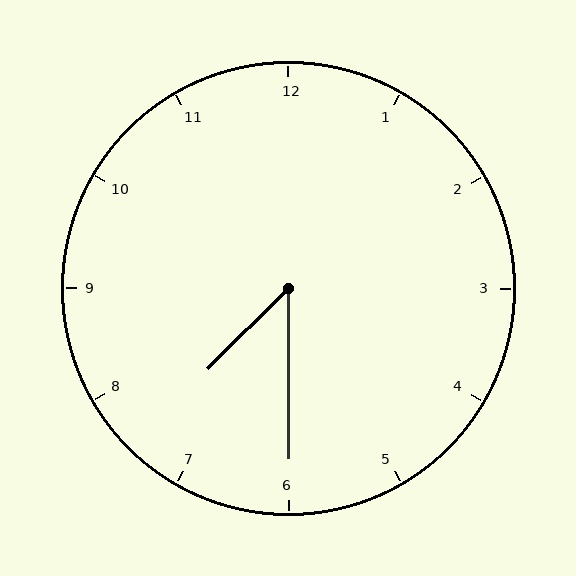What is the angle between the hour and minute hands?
Approximately 45 degrees.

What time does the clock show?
7:30.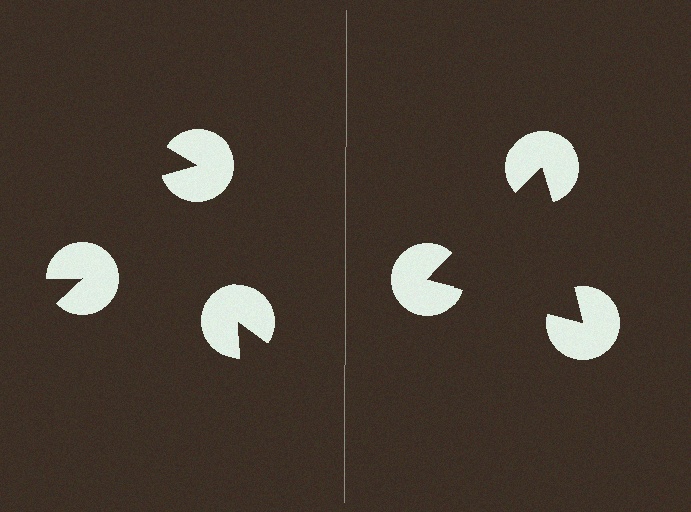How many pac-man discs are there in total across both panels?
6 — 3 on each side.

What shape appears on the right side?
An illusory triangle.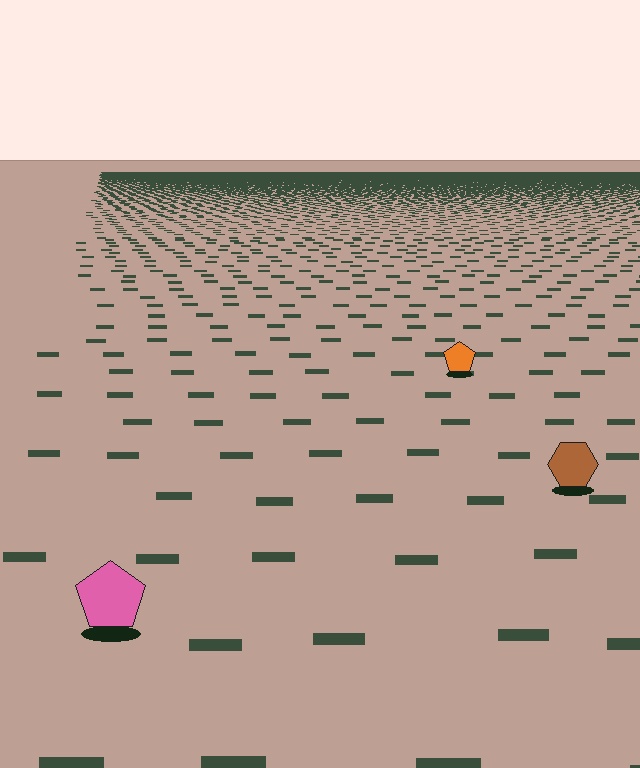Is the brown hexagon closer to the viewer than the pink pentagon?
No. The pink pentagon is closer — you can tell from the texture gradient: the ground texture is coarser near it.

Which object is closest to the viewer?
The pink pentagon is closest. The texture marks near it are larger and more spread out.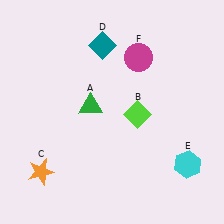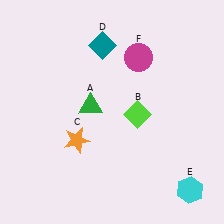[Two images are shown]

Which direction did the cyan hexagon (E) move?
The cyan hexagon (E) moved down.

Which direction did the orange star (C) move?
The orange star (C) moved right.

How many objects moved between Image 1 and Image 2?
2 objects moved between the two images.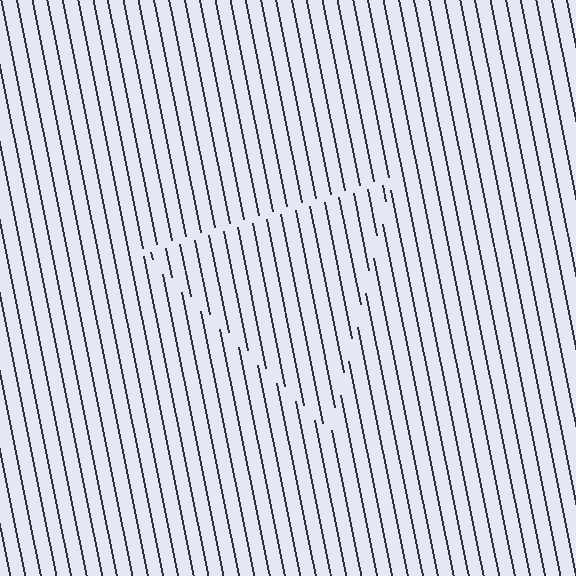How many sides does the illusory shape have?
3 sides — the line-ends trace a triangle.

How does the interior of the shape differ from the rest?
The interior of the shape contains the same grating, shifted by half a period — the contour is defined by the phase discontinuity where line-ends from the inner and outer gratings abut.